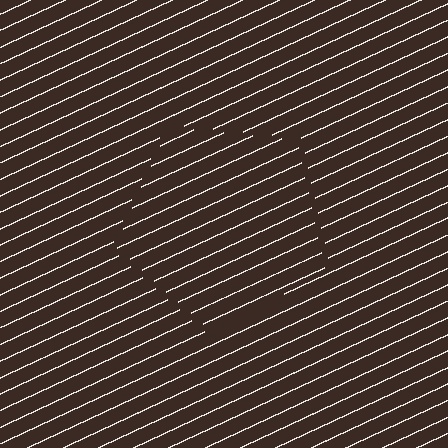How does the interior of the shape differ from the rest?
The interior of the shape contains the same grating, shifted by half a period — the contour is defined by the phase discontinuity where line-ends from the inner and outer gratings abut.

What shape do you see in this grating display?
An illusory pentagon. The interior of the shape contains the same grating, shifted by half a period — the contour is defined by the phase discontinuity where line-ends from the inner and outer gratings abut.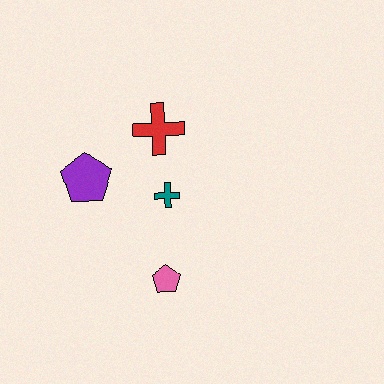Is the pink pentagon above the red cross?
No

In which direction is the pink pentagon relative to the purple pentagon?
The pink pentagon is below the purple pentagon.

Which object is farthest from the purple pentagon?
The pink pentagon is farthest from the purple pentagon.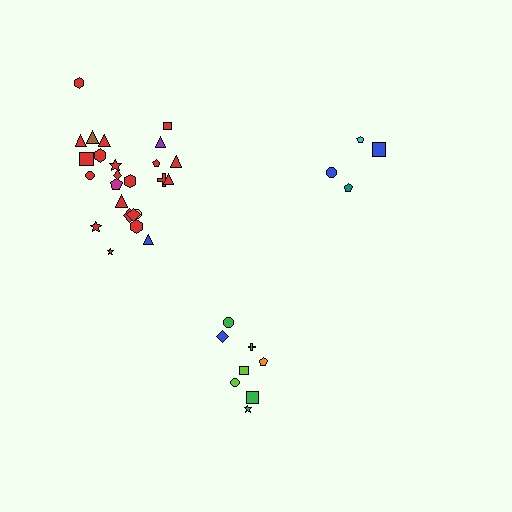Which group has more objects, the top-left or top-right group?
The top-left group.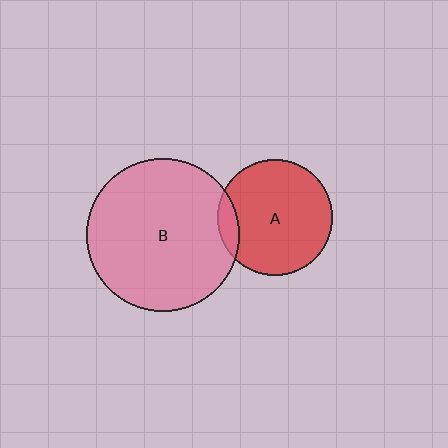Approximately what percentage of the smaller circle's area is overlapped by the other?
Approximately 10%.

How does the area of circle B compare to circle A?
Approximately 1.8 times.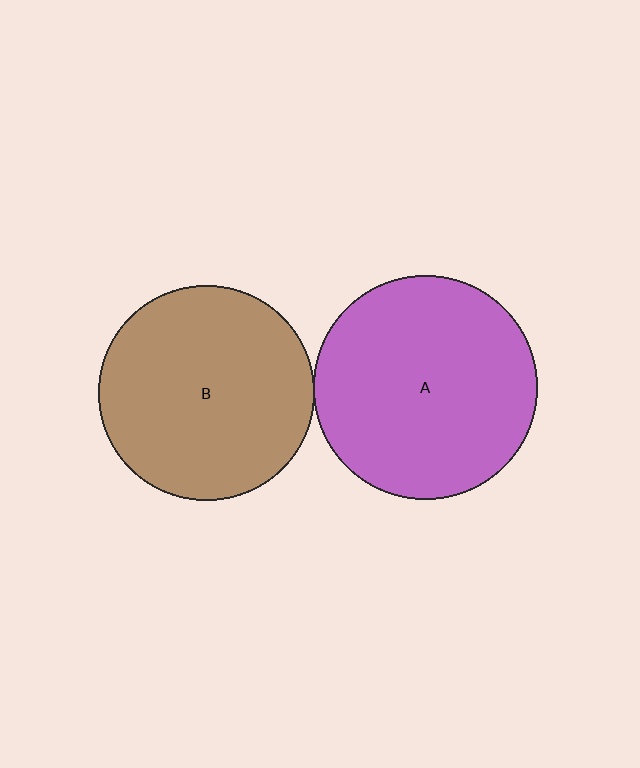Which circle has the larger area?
Circle A (purple).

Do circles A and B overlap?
Yes.